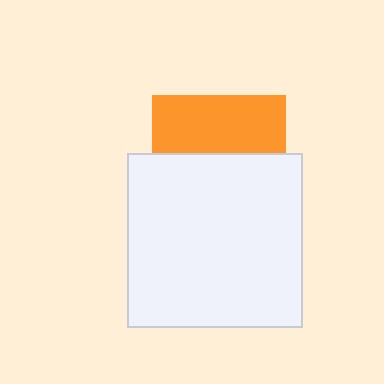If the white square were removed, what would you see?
You would see the complete orange square.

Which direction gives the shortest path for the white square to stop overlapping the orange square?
Moving down gives the shortest separation.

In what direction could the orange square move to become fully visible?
The orange square could move up. That would shift it out from behind the white square entirely.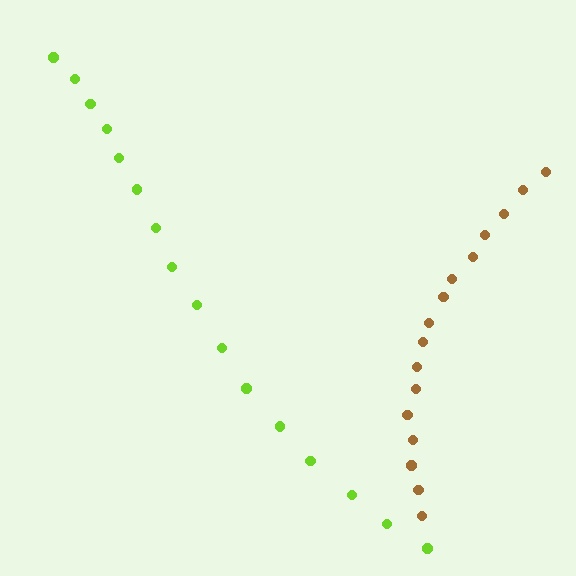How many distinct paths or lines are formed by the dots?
There are 2 distinct paths.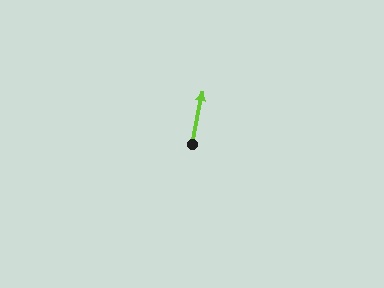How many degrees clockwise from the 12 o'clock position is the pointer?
Approximately 11 degrees.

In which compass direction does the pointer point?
North.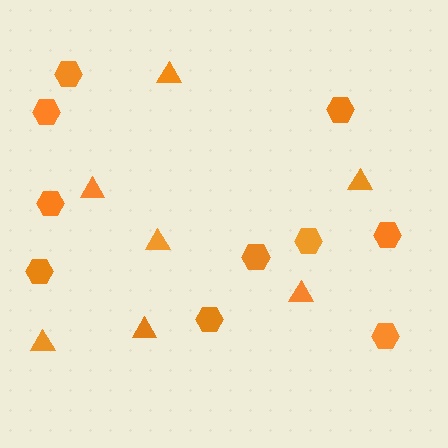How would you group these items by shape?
There are 2 groups: one group of hexagons (10) and one group of triangles (7).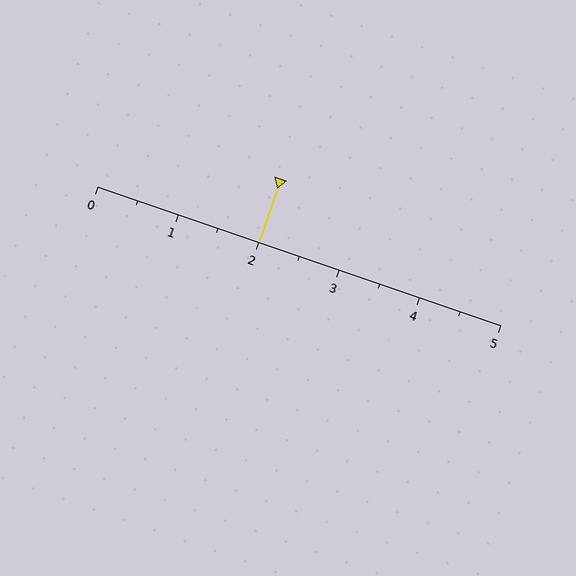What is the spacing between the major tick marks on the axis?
The major ticks are spaced 1 apart.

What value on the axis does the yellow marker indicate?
The marker indicates approximately 2.